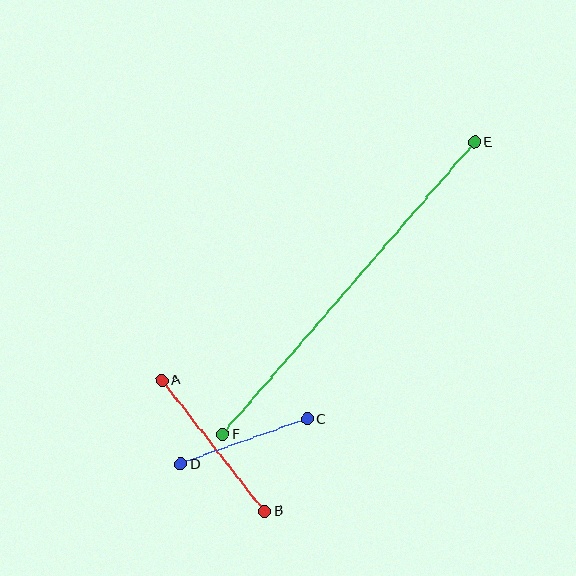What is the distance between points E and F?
The distance is approximately 386 pixels.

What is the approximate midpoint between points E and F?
The midpoint is at approximately (348, 288) pixels.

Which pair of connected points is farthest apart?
Points E and F are farthest apart.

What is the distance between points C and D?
The distance is approximately 135 pixels.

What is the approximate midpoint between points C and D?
The midpoint is at approximately (244, 442) pixels.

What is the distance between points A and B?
The distance is approximately 166 pixels.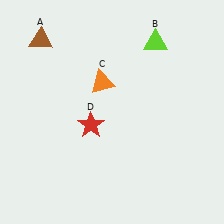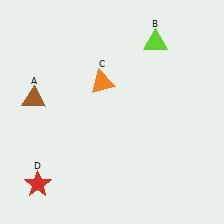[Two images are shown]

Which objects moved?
The objects that moved are: the brown triangle (A), the red star (D).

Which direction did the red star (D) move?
The red star (D) moved down.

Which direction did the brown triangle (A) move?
The brown triangle (A) moved down.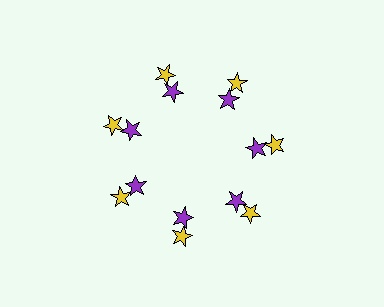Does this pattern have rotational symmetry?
Yes, this pattern has 7-fold rotational symmetry. It looks the same after rotating 51 degrees around the center.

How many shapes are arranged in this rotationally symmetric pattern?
There are 14 shapes, arranged in 7 groups of 2.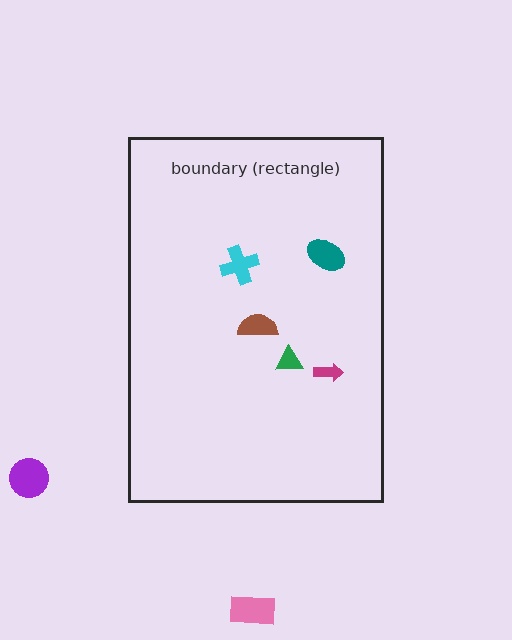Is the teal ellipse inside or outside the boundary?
Inside.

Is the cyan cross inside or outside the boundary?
Inside.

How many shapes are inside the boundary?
5 inside, 2 outside.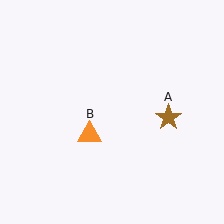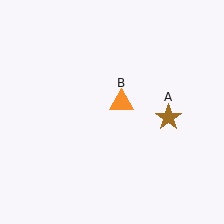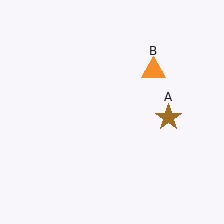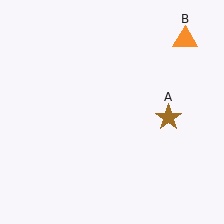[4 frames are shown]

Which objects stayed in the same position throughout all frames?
Brown star (object A) remained stationary.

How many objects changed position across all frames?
1 object changed position: orange triangle (object B).